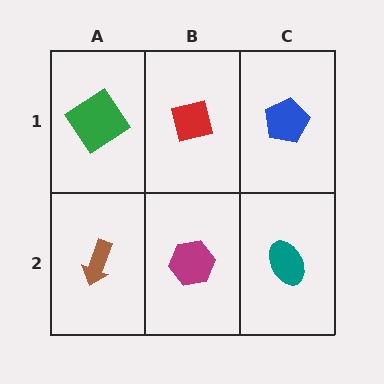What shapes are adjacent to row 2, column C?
A blue pentagon (row 1, column C), a magenta hexagon (row 2, column B).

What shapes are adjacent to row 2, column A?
A green diamond (row 1, column A), a magenta hexagon (row 2, column B).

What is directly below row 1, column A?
A brown arrow.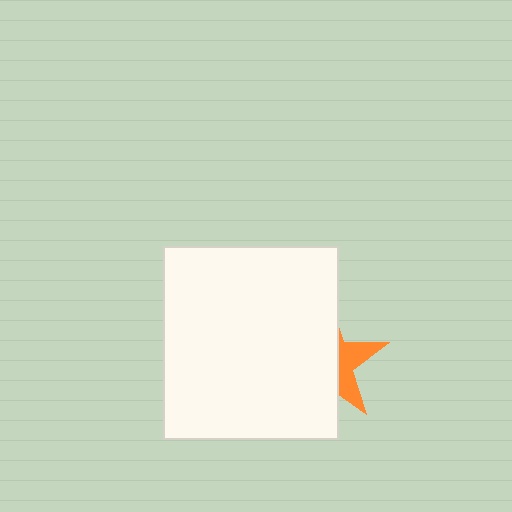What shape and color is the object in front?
The object in front is a white rectangle.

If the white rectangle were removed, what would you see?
You would see the complete orange star.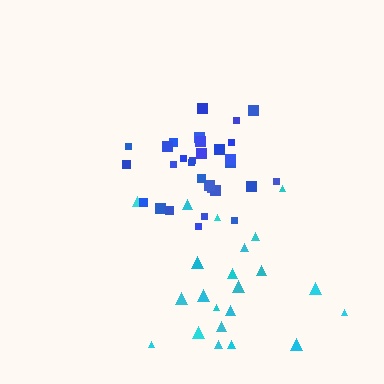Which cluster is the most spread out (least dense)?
Cyan.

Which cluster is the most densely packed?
Blue.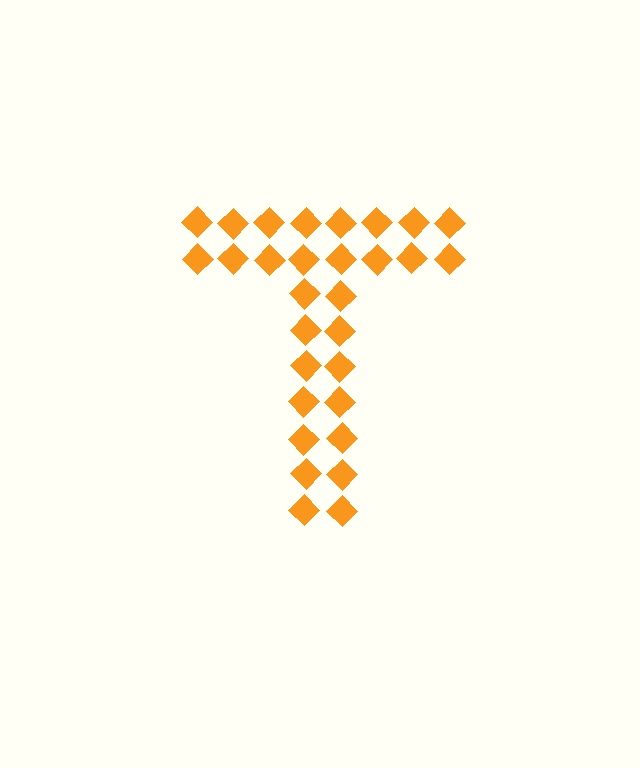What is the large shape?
The large shape is the letter T.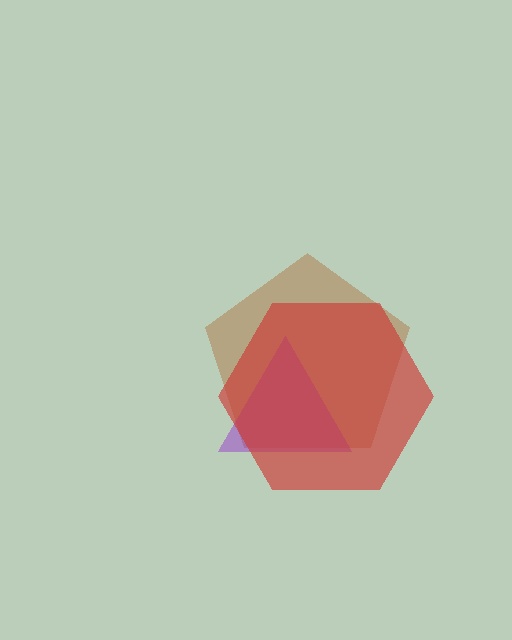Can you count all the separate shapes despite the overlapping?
Yes, there are 3 separate shapes.